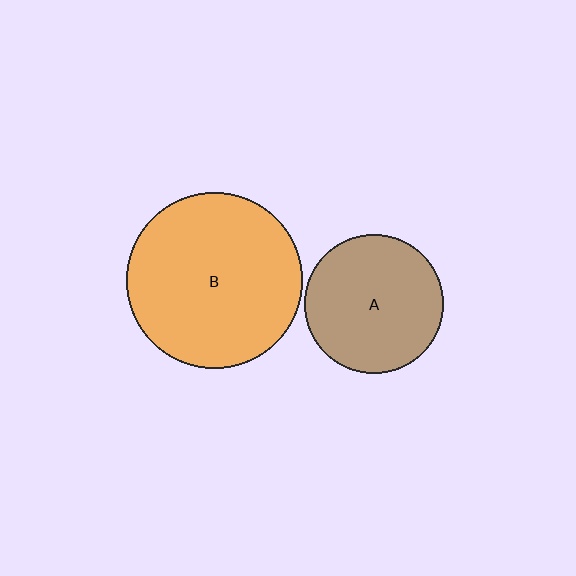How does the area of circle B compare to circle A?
Approximately 1.6 times.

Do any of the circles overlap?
No, none of the circles overlap.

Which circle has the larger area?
Circle B (orange).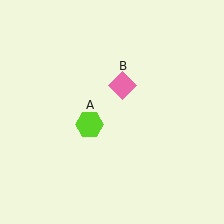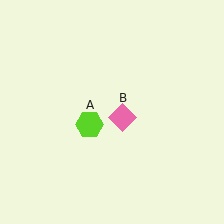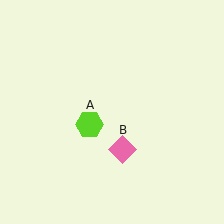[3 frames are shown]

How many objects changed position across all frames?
1 object changed position: pink diamond (object B).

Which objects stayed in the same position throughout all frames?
Lime hexagon (object A) remained stationary.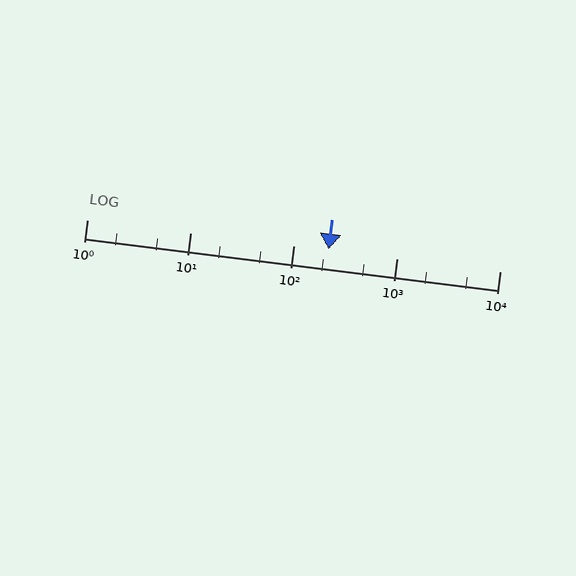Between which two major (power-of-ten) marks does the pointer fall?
The pointer is between 100 and 1000.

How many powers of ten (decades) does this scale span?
The scale spans 4 decades, from 1 to 10000.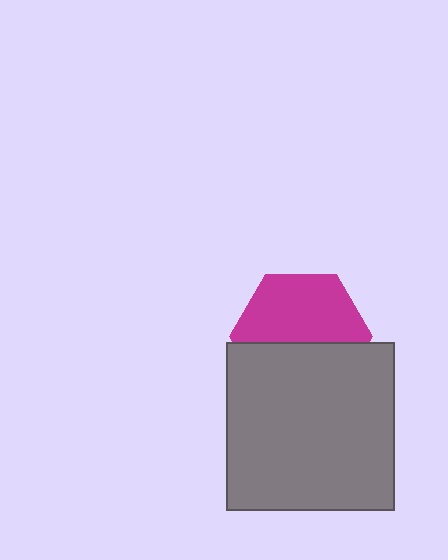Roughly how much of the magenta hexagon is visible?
About half of it is visible (roughly 55%).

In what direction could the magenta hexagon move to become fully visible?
The magenta hexagon could move up. That would shift it out from behind the gray square entirely.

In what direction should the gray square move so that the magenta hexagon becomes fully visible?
The gray square should move down. That is the shortest direction to clear the overlap and leave the magenta hexagon fully visible.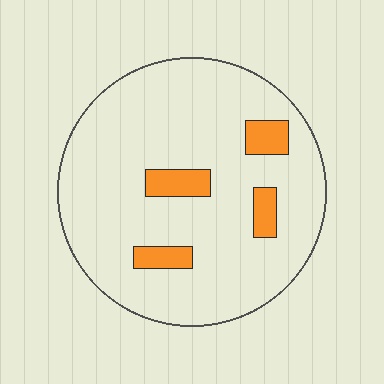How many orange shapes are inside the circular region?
4.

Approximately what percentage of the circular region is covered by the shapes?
Approximately 10%.